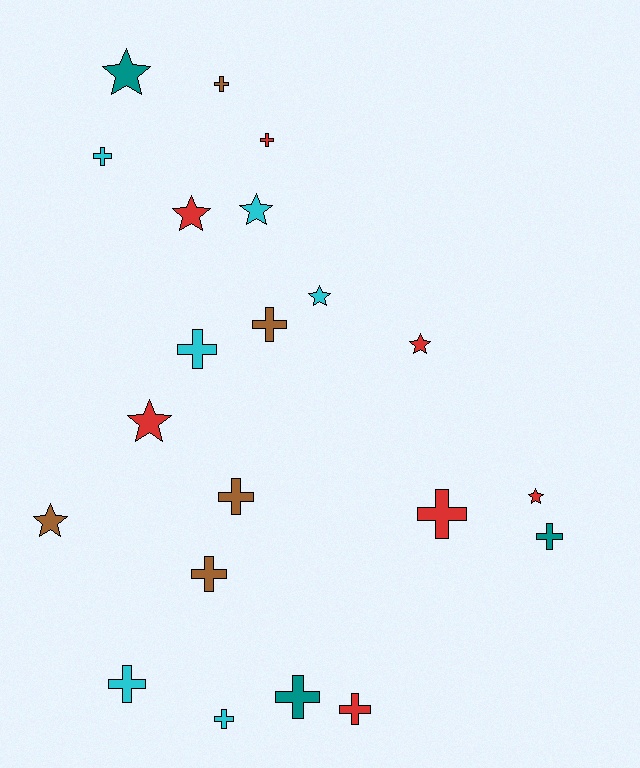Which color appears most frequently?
Red, with 7 objects.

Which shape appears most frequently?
Cross, with 13 objects.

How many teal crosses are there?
There are 2 teal crosses.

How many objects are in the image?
There are 21 objects.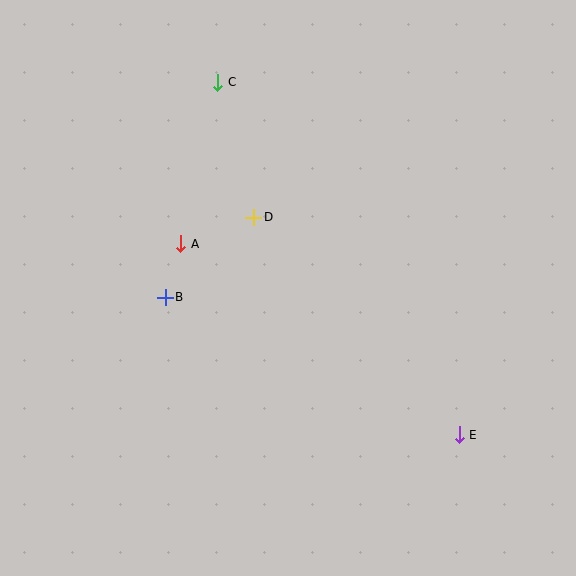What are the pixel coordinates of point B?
Point B is at (165, 297).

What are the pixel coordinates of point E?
Point E is at (459, 435).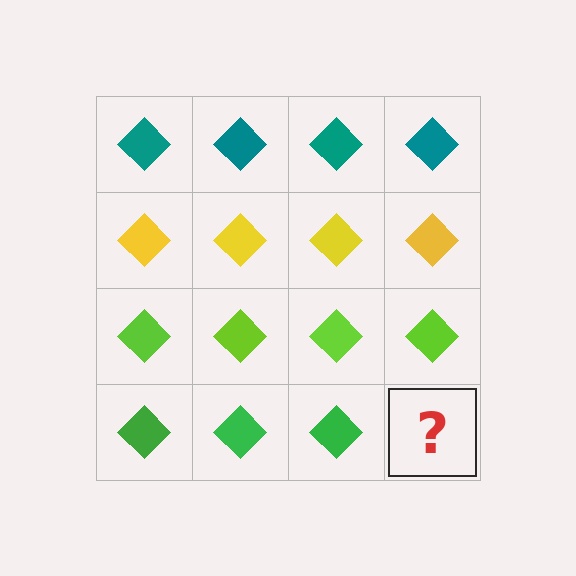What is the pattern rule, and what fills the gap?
The rule is that each row has a consistent color. The gap should be filled with a green diamond.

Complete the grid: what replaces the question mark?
The question mark should be replaced with a green diamond.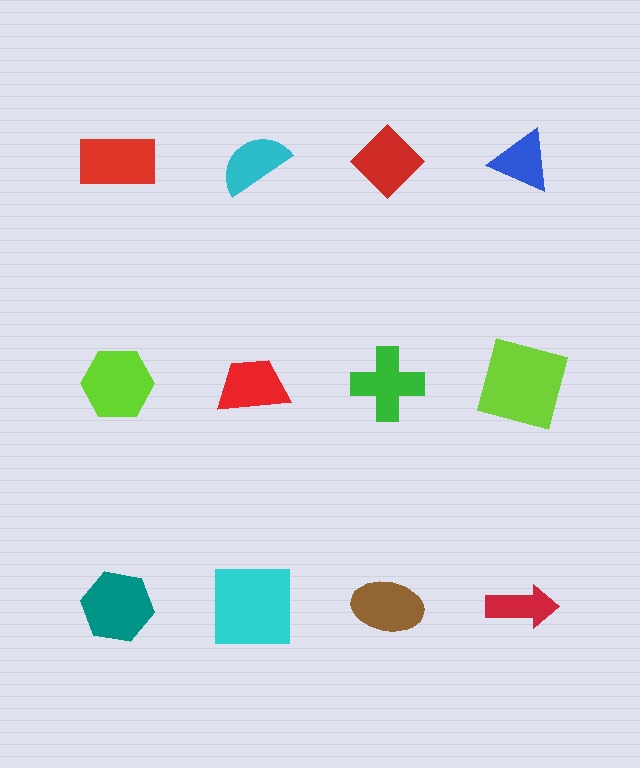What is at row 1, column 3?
A red diamond.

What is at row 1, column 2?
A cyan semicircle.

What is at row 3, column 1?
A teal hexagon.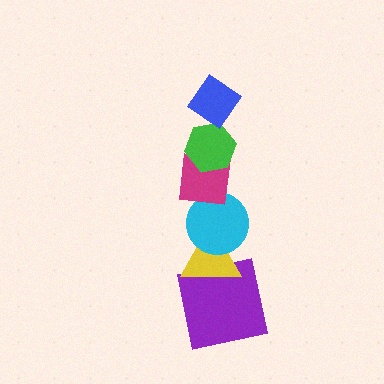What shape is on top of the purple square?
The yellow triangle is on top of the purple square.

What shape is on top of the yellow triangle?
The cyan circle is on top of the yellow triangle.